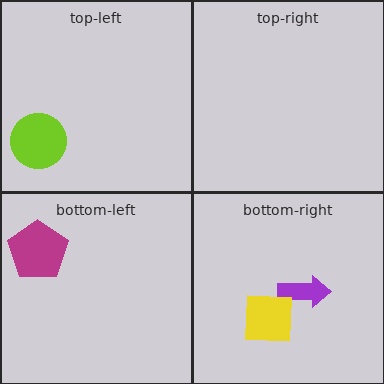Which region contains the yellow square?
The bottom-right region.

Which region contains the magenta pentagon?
The bottom-left region.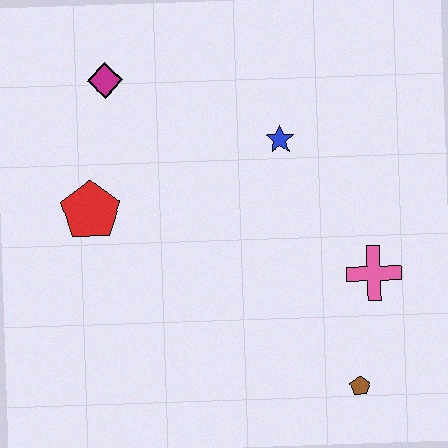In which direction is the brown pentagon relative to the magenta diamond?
The brown pentagon is below the magenta diamond.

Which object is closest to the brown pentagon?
The pink cross is closest to the brown pentagon.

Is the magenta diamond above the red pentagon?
Yes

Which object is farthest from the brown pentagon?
The magenta diamond is farthest from the brown pentagon.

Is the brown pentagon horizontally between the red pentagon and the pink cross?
Yes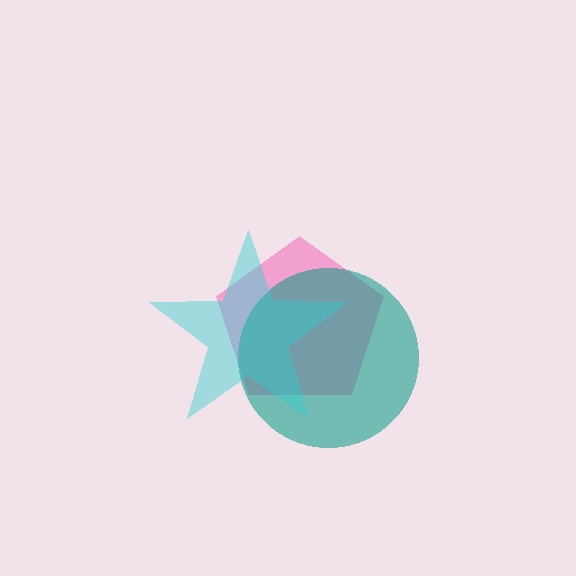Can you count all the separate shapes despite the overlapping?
Yes, there are 3 separate shapes.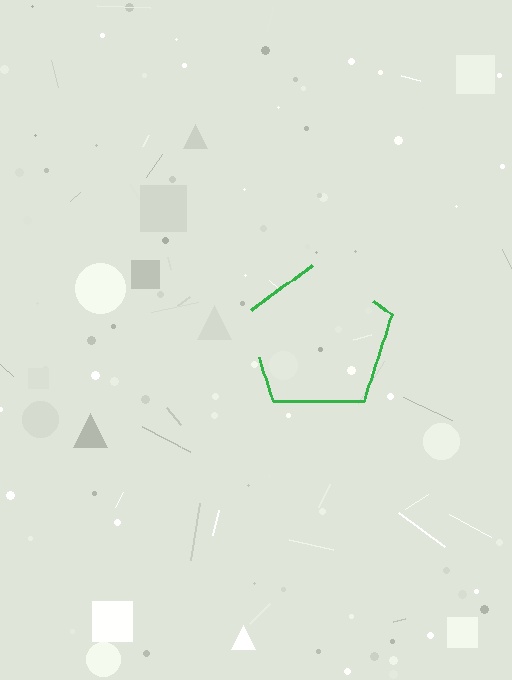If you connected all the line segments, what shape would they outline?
They would outline a pentagon.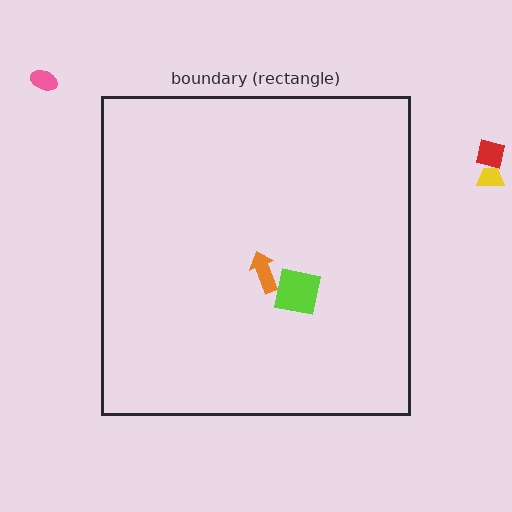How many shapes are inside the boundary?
2 inside, 3 outside.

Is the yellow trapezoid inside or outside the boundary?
Outside.